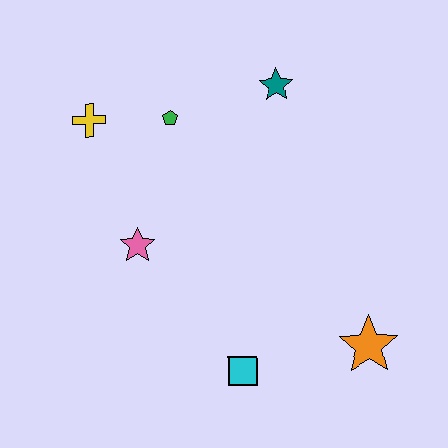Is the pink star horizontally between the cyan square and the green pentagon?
No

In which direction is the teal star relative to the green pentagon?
The teal star is to the right of the green pentagon.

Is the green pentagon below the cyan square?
No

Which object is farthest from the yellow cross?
The orange star is farthest from the yellow cross.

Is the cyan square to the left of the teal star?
Yes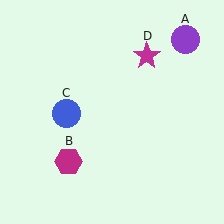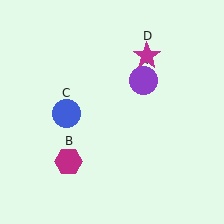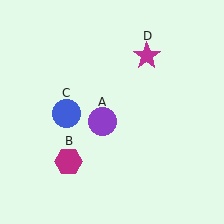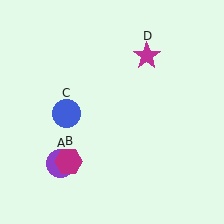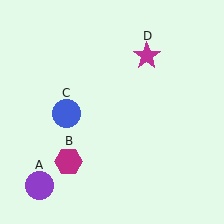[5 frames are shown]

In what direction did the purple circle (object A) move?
The purple circle (object A) moved down and to the left.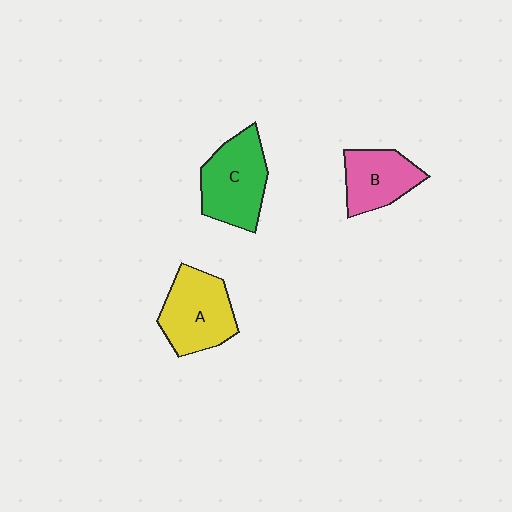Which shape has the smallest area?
Shape B (pink).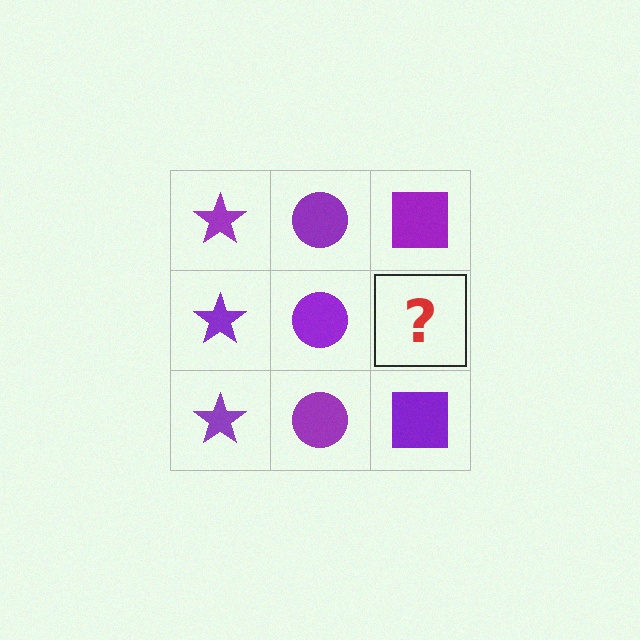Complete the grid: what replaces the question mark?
The question mark should be replaced with a purple square.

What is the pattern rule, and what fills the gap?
The rule is that each column has a consistent shape. The gap should be filled with a purple square.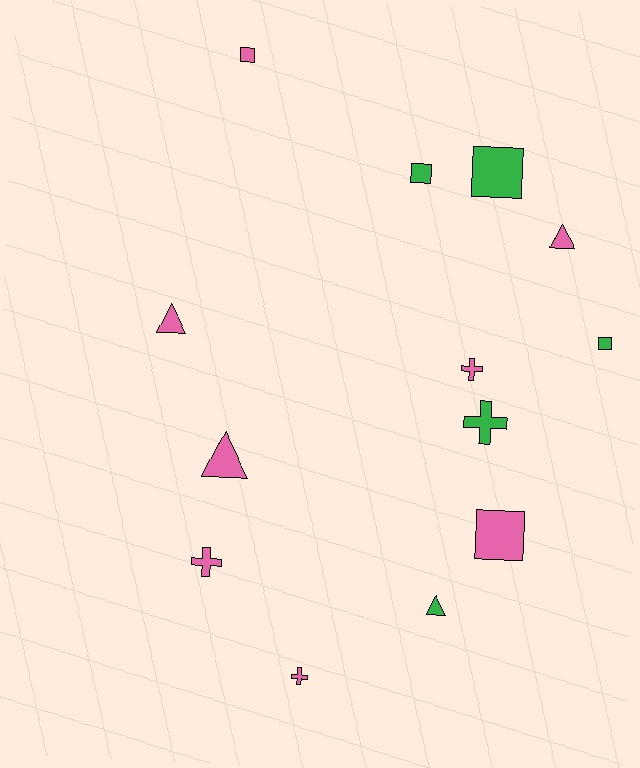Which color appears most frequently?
Pink, with 8 objects.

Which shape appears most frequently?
Square, with 5 objects.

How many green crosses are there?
There is 1 green cross.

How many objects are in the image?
There are 13 objects.